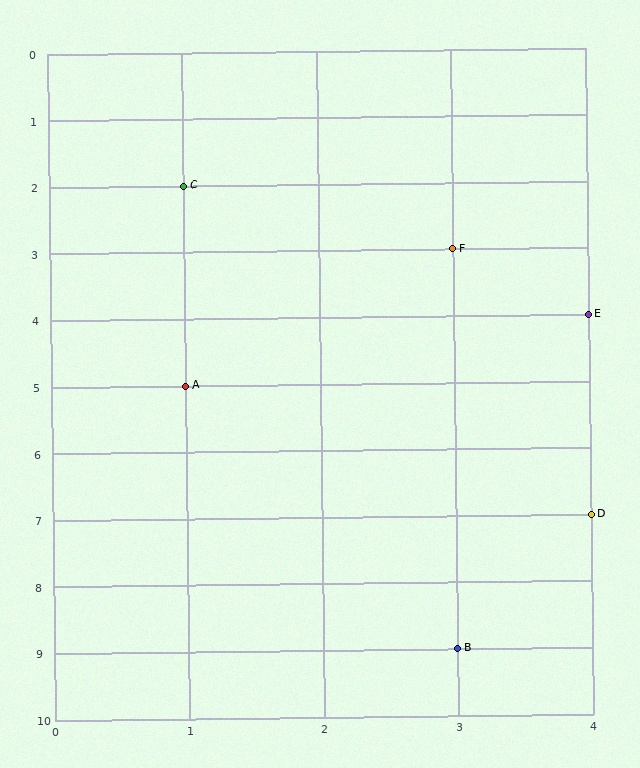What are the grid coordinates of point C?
Point C is at grid coordinates (1, 2).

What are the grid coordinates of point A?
Point A is at grid coordinates (1, 5).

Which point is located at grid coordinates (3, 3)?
Point F is at (3, 3).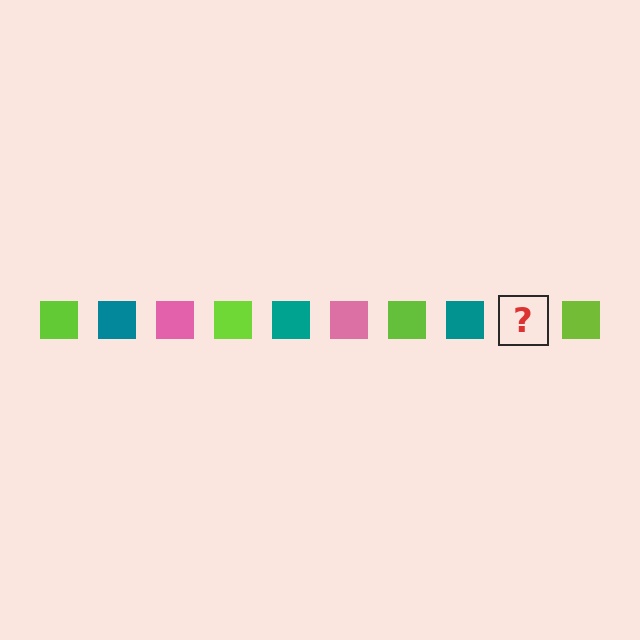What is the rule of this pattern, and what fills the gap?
The rule is that the pattern cycles through lime, teal, pink squares. The gap should be filled with a pink square.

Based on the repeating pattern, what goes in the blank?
The blank should be a pink square.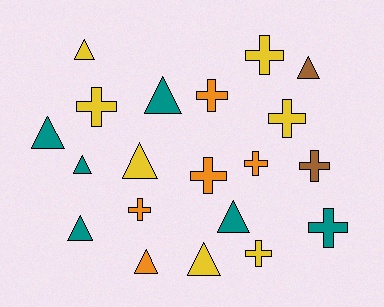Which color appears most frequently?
Yellow, with 7 objects.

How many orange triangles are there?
There is 1 orange triangle.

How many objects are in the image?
There are 20 objects.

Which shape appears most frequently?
Cross, with 10 objects.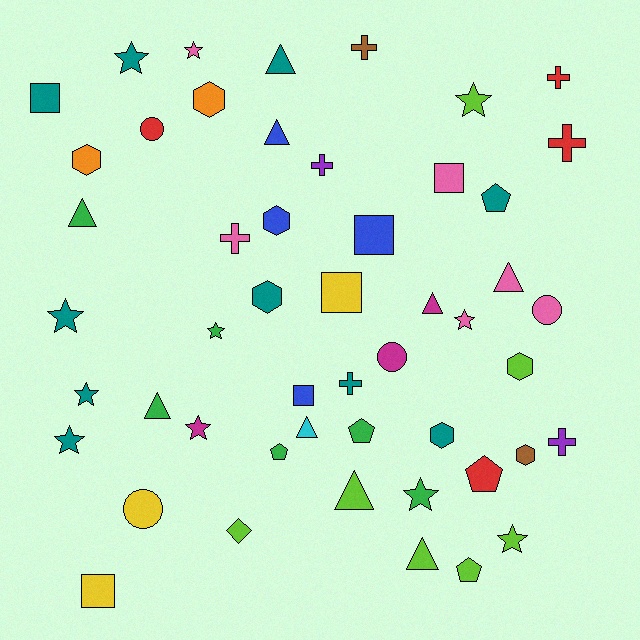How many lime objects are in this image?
There are 7 lime objects.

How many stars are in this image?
There are 11 stars.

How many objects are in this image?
There are 50 objects.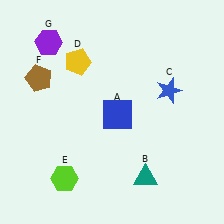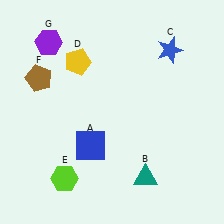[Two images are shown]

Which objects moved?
The objects that moved are: the blue square (A), the blue star (C).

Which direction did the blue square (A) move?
The blue square (A) moved down.